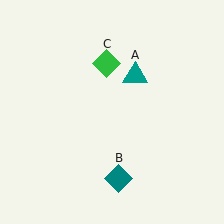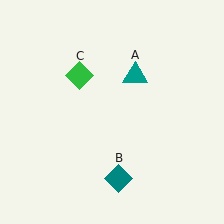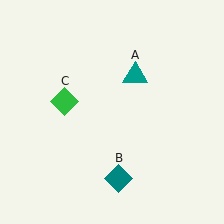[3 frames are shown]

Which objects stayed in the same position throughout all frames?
Teal triangle (object A) and teal diamond (object B) remained stationary.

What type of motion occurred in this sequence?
The green diamond (object C) rotated counterclockwise around the center of the scene.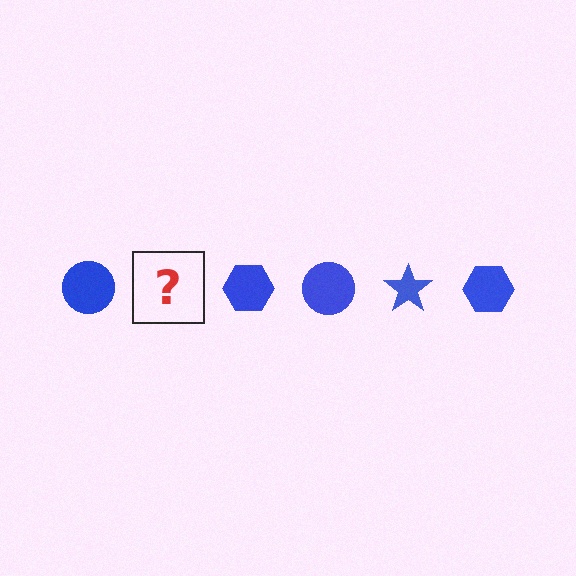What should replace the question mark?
The question mark should be replaced with a blue star.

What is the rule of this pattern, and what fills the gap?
The rule is that the pattern cycles through circle, star, hexagon shapes in blue. The gap should be filled with a blue star.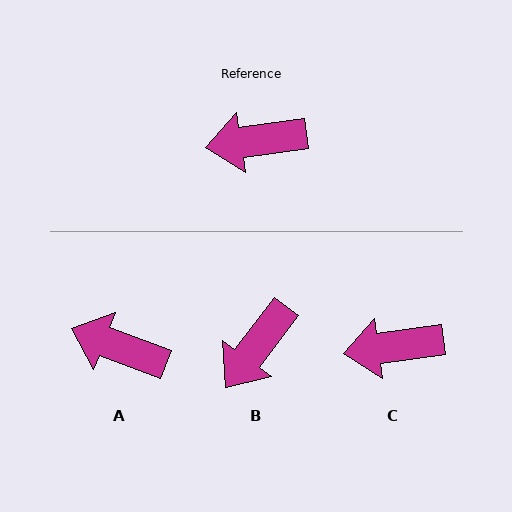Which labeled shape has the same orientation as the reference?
C.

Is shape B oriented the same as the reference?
No, it is off by about 45 degrees.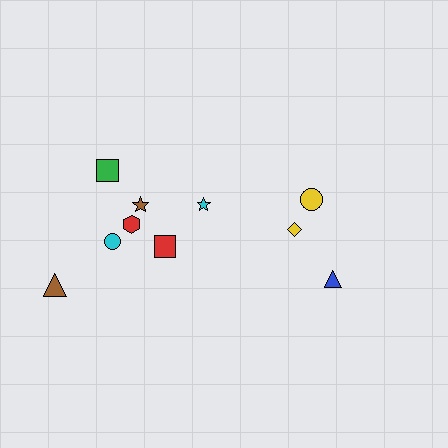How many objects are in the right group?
There are 4 objects.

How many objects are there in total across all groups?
There are 10 objects.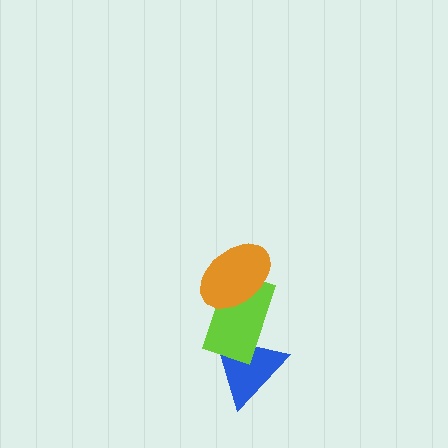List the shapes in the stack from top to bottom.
From top to bottom: the orange ellipse, the lime rectangle, the blue triangle.